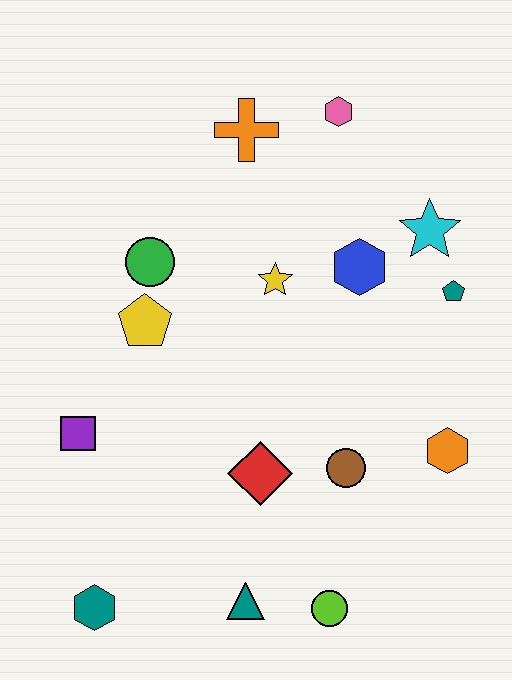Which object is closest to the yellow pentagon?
The green circle is closest to the yellow pentagon.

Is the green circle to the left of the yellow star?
Yes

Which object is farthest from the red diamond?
The pink hexagon is farthest from the red diamond.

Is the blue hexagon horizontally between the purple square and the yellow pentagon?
No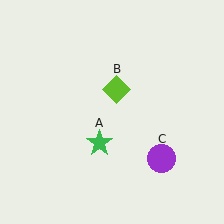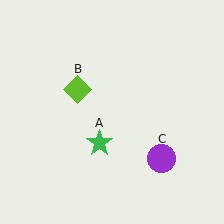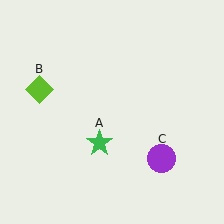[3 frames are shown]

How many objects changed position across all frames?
1 object changed position: lime diamond (object B).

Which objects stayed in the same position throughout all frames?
Green star (object A) and purple circle (object C) remained stationary.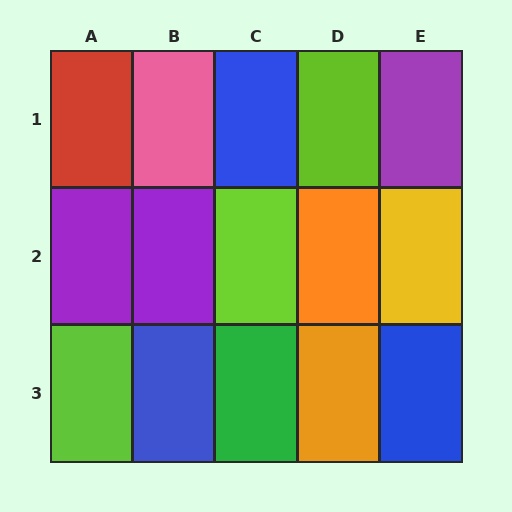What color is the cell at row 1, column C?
Blue.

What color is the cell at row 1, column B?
Pink.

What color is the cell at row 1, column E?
Purple.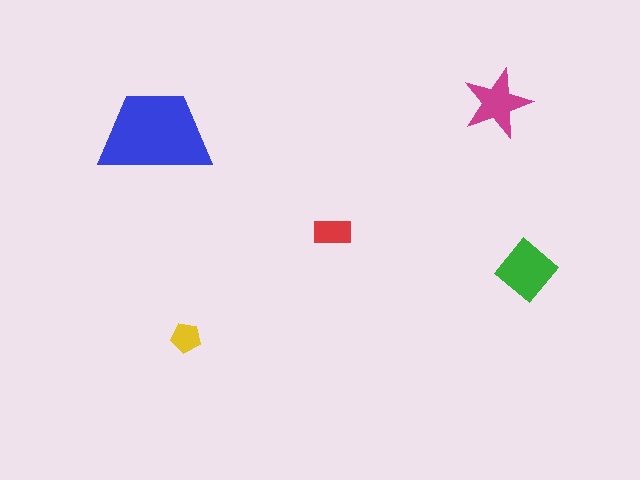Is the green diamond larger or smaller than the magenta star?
Larger.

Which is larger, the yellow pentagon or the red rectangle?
The red rectangle.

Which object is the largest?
The blue trapezoid.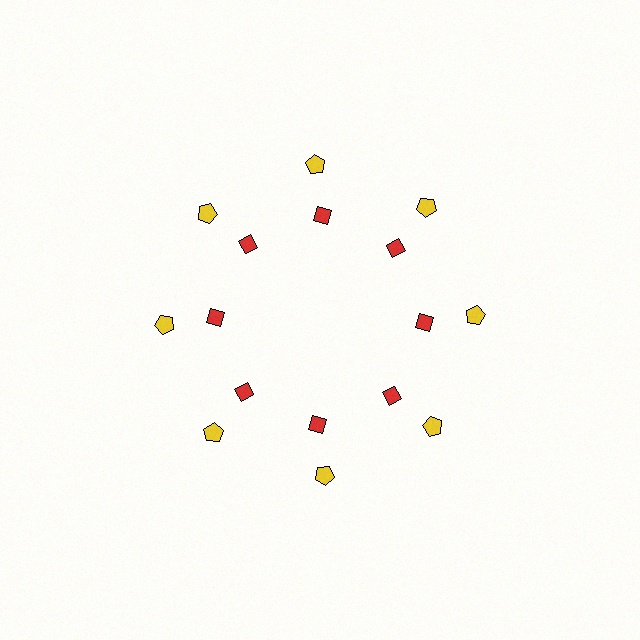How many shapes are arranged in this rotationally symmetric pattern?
There are 16 shapes, arranged in 8 groups of 2.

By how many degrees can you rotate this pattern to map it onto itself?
The pattern maps onto itself every 45 degrees of rotation.